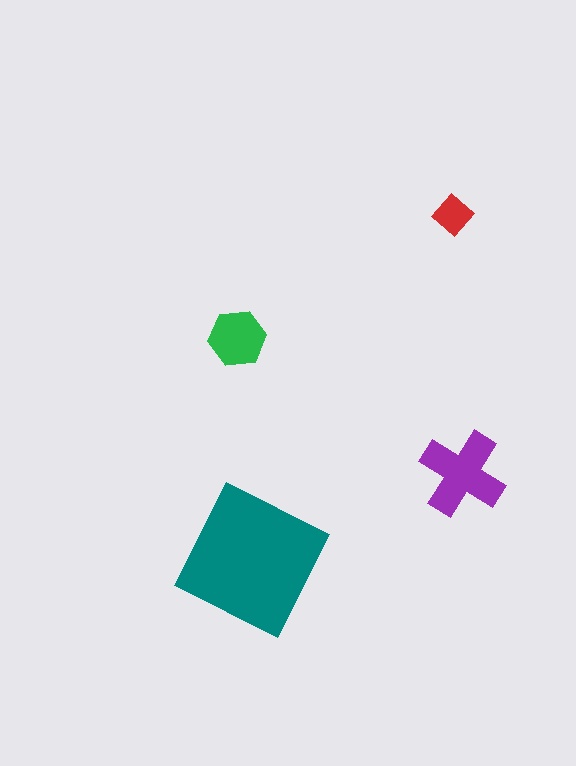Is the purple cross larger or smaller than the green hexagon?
Larger.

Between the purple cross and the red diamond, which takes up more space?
The purple cross.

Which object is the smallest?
The red diamond.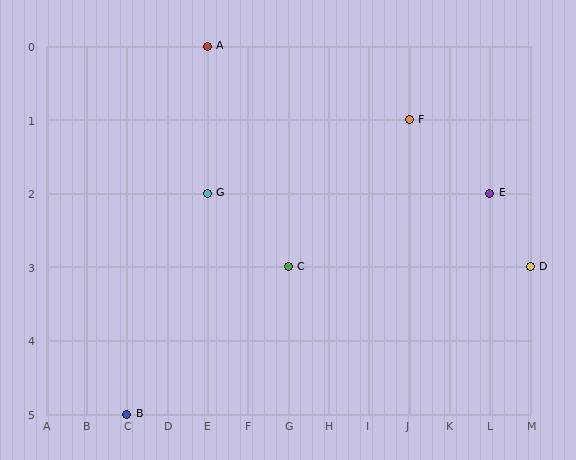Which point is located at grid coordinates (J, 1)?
Point F is at (J, 1).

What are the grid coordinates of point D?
Point D is at grid coordinates (M, 3).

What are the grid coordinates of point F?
Point F is at grid coordinates (J, 1).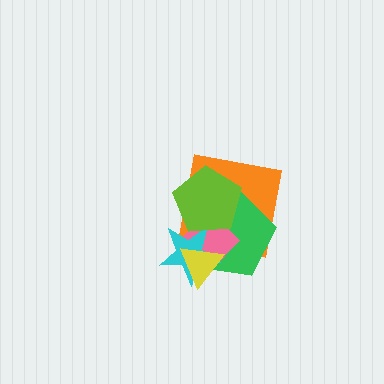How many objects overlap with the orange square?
4 objects overlap with the orange square.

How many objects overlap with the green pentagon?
5 objects overlap with the green pentagon.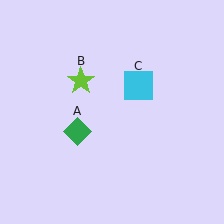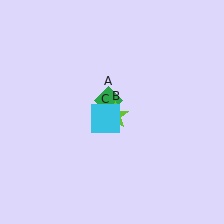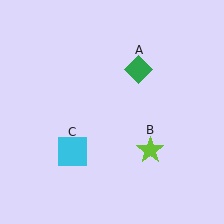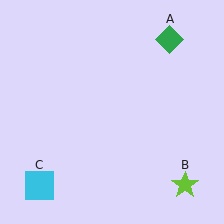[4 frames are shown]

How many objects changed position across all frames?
3 objects changed position: green diamond (object A), lime star (object B), cyan square (object C).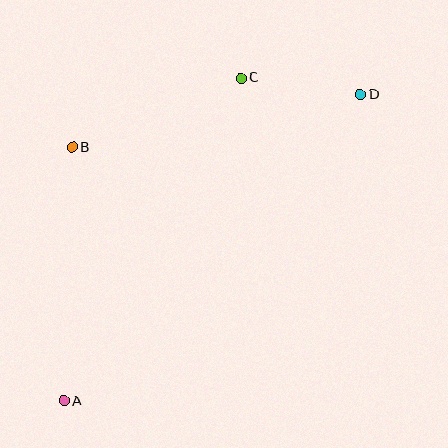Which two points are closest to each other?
Points C and D are closest to each other.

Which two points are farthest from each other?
Points A and D are farthest from each other.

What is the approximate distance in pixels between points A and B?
The distance between A and B is approximately 254 pixels.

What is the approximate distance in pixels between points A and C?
The distance between A and C is approximately 368 pixels.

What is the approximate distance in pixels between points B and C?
The distance between B and C is approximately 182 pixels.